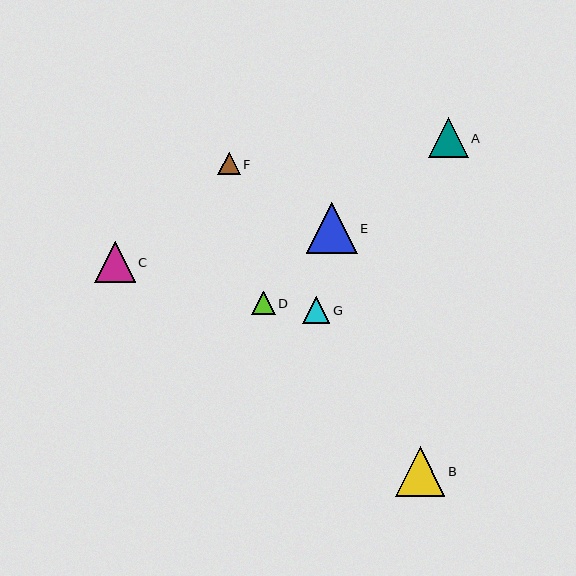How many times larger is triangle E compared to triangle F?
Triangle E is approximately 2.3 times the size of triangle F.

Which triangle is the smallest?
Triangle F is the smallest with a size of approximately 23 pixels.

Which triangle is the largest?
Triangle E is the largest with a size of approximately 51 pixels.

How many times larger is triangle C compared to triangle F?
Triangle C is approximately 1.8 times the size of triangle F.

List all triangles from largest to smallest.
From largest to smallest: E, B, C, A, G, D, F.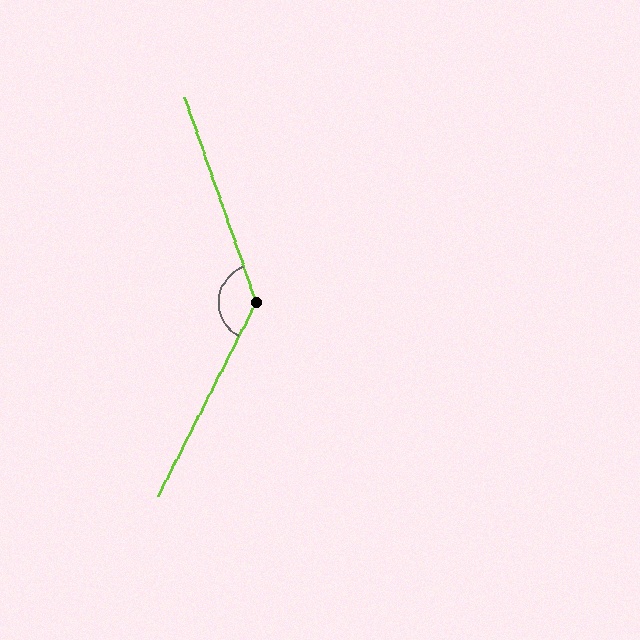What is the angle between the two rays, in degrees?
Approximately 134 degrees.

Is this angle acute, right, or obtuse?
It is obtuse.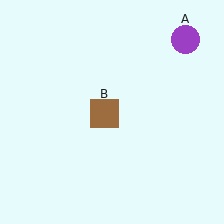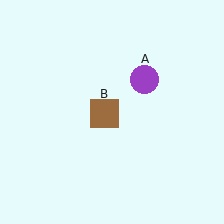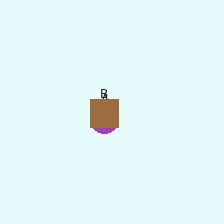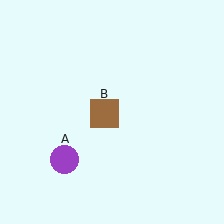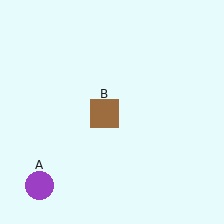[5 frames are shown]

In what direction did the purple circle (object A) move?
The purple circle (object A) moved down and to the left.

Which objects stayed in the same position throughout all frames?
Brown square (object B) remained stationary.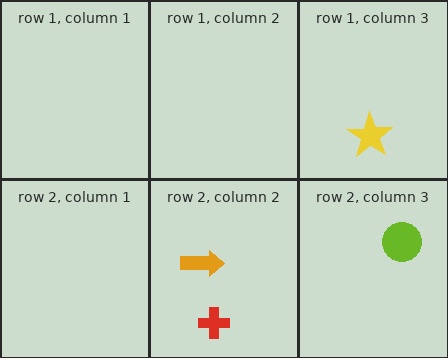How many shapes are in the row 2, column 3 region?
1.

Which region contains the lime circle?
The row 2, column 3 region.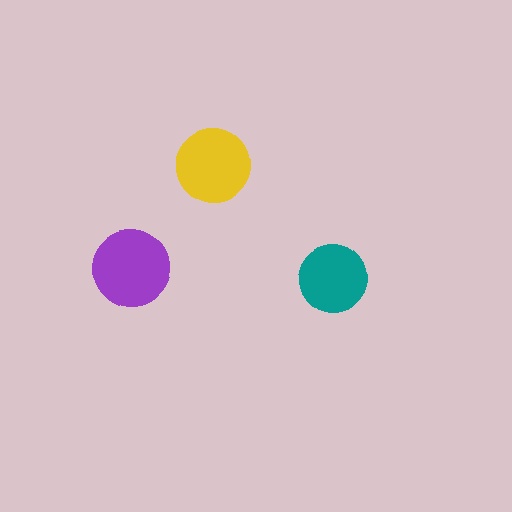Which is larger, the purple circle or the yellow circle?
The purple one.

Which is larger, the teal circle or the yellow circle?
The yellow one.